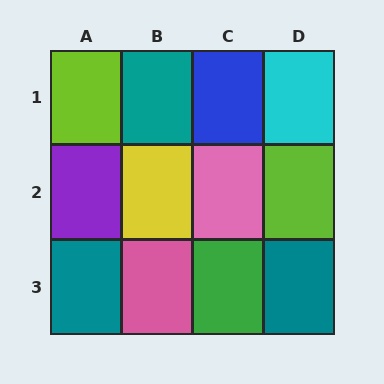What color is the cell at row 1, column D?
Cyan.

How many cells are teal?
3 cells are teal.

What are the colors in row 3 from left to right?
Teal, pink, green, teal.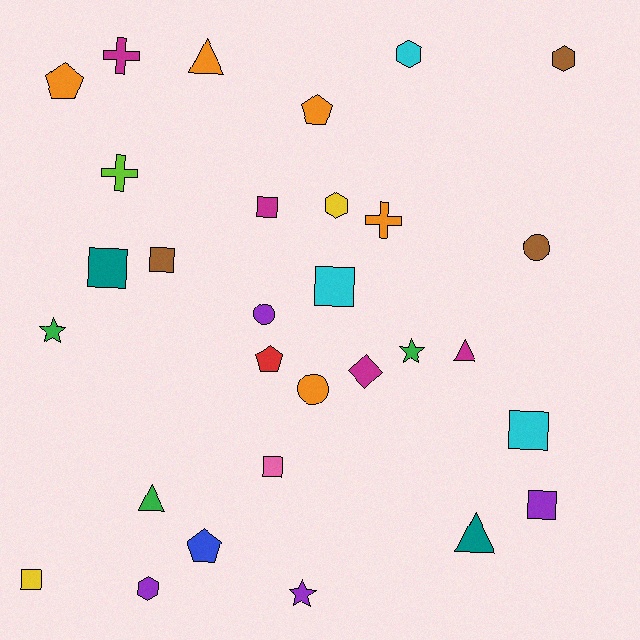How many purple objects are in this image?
There are 4 purple objects.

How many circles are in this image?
There are 3 circles.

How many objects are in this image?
There are 30 objects.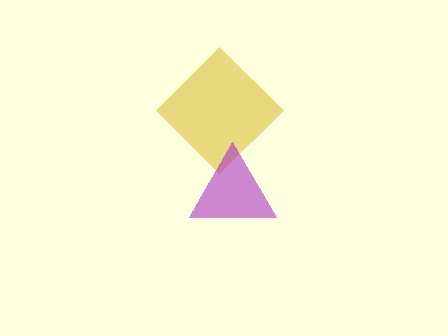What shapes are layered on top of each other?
The layered shapes are: a yellow diamond, a purple triangle.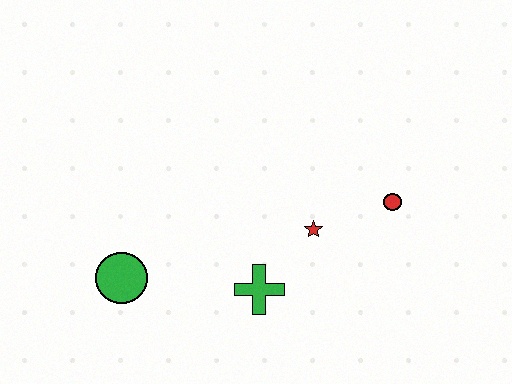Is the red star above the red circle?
No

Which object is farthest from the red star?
The green circle is farthest from the red star.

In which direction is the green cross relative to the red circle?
The green cross is to the left of the red circle.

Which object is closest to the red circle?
The red star is closest to the red circle.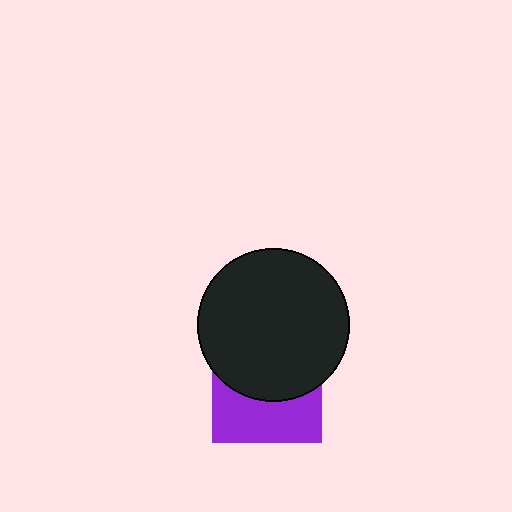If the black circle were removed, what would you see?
You would see the complete purple square.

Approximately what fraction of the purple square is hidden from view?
Roughly 55% of the purple square is hidden behind the black circle.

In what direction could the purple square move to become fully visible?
The purple square could move down. That would shift it out from behind the black circle entirely.